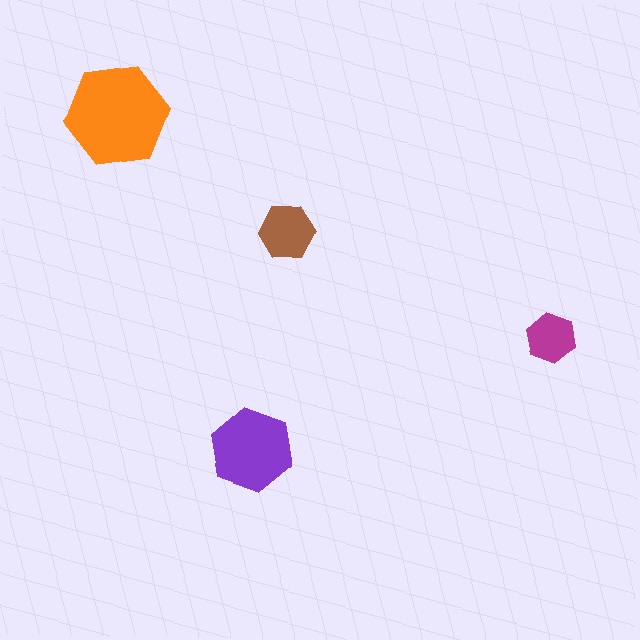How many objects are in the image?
There are 4 objects in the image.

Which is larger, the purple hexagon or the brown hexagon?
The purple one.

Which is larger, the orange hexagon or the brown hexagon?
The orange one.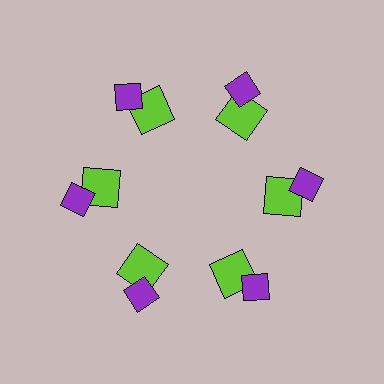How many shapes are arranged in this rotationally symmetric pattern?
There are 12 shapes, arranged in 6 groups of 2.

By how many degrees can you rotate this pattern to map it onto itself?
The pattern maps onto itself every 60 degrees of rotation.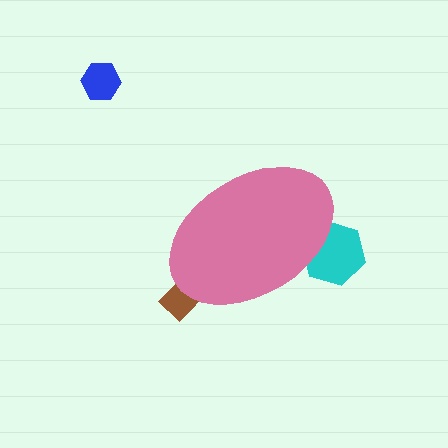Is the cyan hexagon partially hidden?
Yes, the cyan hexagon is partially hidden behind the pink ellipse.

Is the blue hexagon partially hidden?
No, the blue hexagon is fully visible.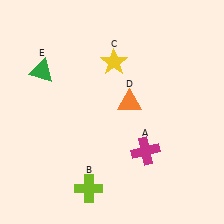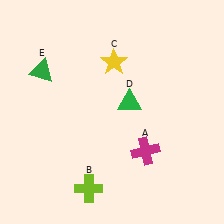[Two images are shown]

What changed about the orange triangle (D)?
In Image 1, D is orange. In Image 2, it changed to green.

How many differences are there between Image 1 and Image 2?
There is 1 difference between the two images.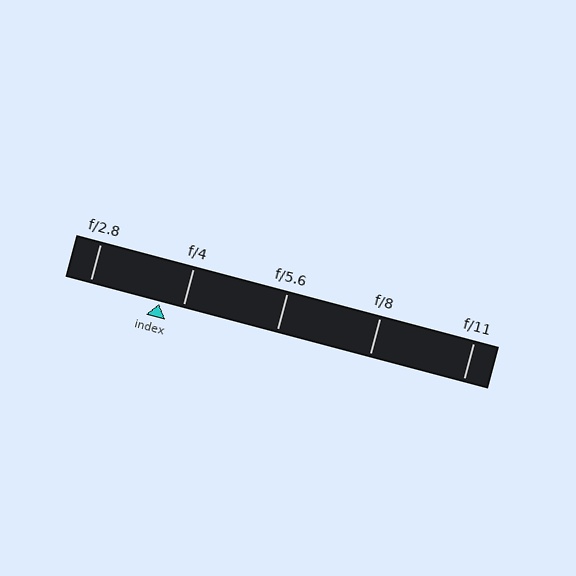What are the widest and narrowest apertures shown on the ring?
The widest aperture shown is f/2.8 and the narrowest is f/11.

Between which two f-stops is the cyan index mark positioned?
The index mark is between f/2.8 and f/4.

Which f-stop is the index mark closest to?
The index mark is closest to f/4.